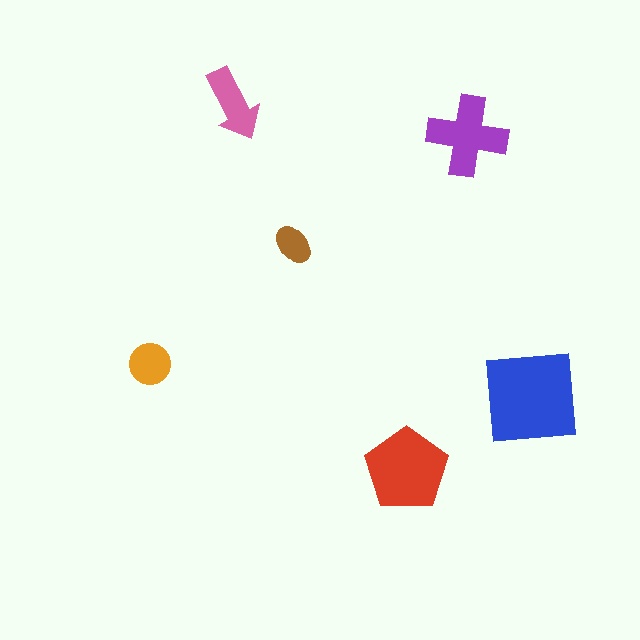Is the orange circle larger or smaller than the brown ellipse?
Larger.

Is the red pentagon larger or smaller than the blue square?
Smaller.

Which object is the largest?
The blue square.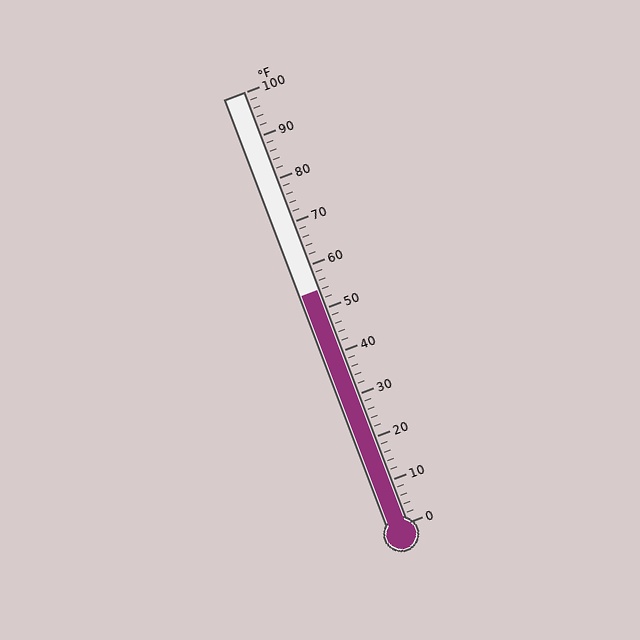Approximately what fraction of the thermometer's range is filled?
The thermometer is filled to approximately 55% of its range.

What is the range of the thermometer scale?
The thermometer scale ranges from 0°F to 100°F.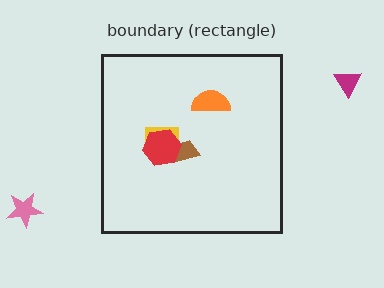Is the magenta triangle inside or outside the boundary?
Outside.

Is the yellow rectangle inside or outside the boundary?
Inside.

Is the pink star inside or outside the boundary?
Outside.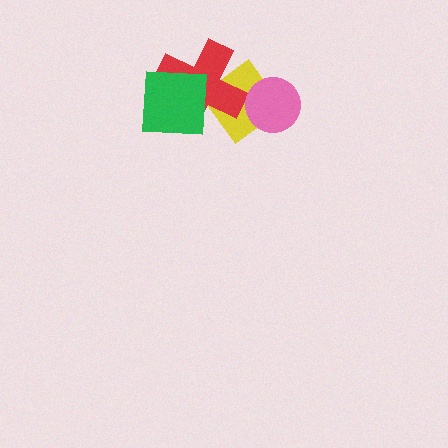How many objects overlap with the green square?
2 objects overlap with the green square.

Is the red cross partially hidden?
Yes, it is partially covered by another shape.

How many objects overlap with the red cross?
2 objects overlap with the red cross.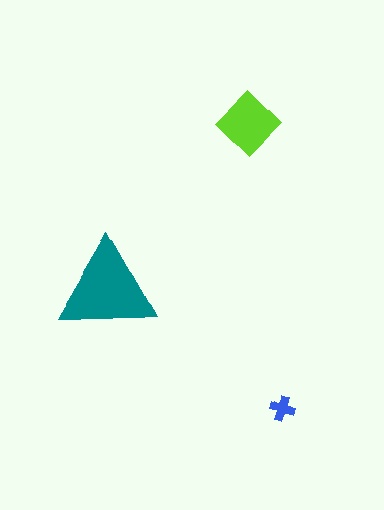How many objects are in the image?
There are 3 objects in the image.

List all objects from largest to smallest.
The teal triangle, the lime diamond, the blue cross.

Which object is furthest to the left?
The teal triangle is leftmost.